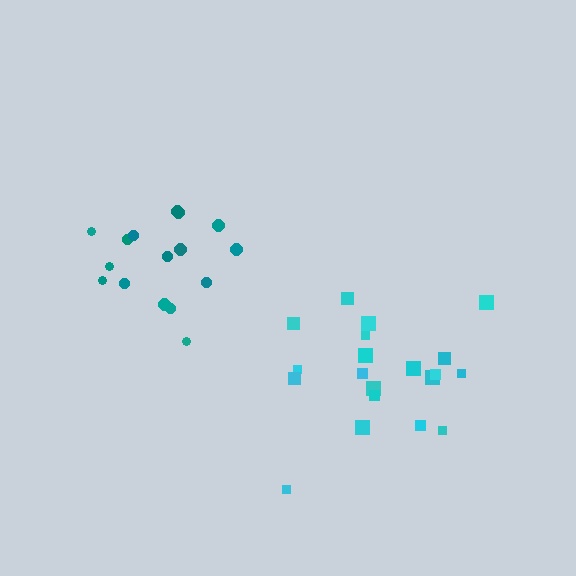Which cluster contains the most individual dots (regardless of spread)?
Cyan (20).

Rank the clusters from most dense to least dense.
teal, cyan.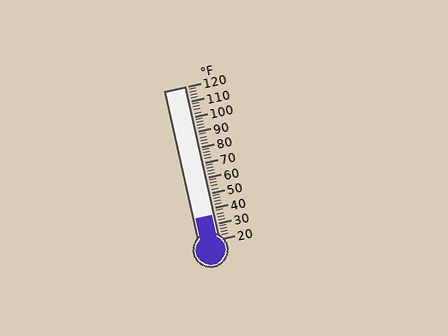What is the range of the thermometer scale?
The thermometer scale ranges from 20°F to 120°F.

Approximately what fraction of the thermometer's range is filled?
The thermometer is filled to approximately 15% of its range.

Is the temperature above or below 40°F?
The temperature is below 40°F.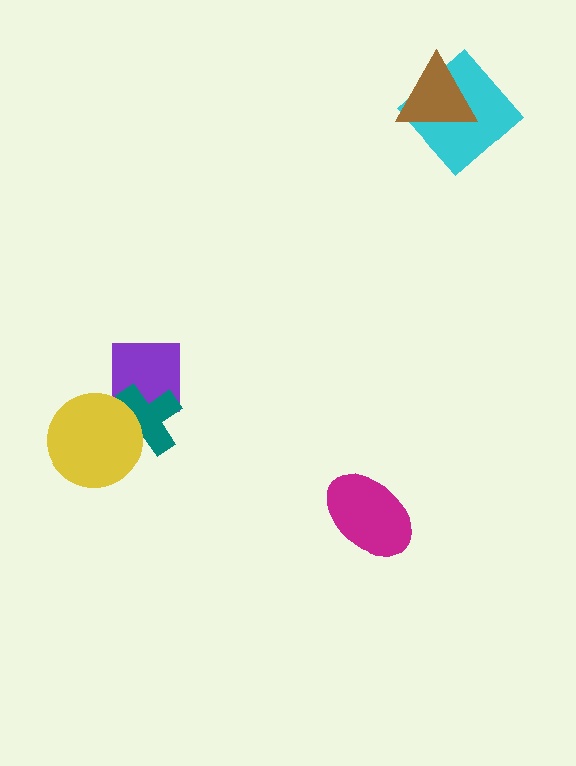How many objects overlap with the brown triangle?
1 object overlaps with the brown triangle.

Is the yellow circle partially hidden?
No, no other shape covers it.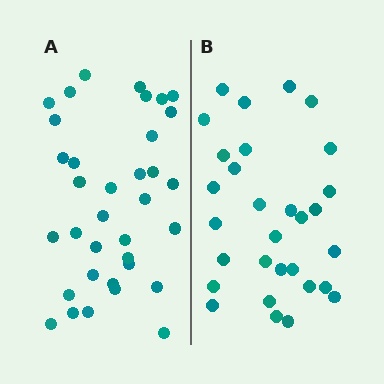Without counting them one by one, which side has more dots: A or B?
Region A (the left region) has more dots.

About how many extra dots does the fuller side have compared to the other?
Region A has about 5 more dots than region B.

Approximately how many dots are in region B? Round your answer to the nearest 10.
About 30 dots.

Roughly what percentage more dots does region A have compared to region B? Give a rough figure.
About 15% more.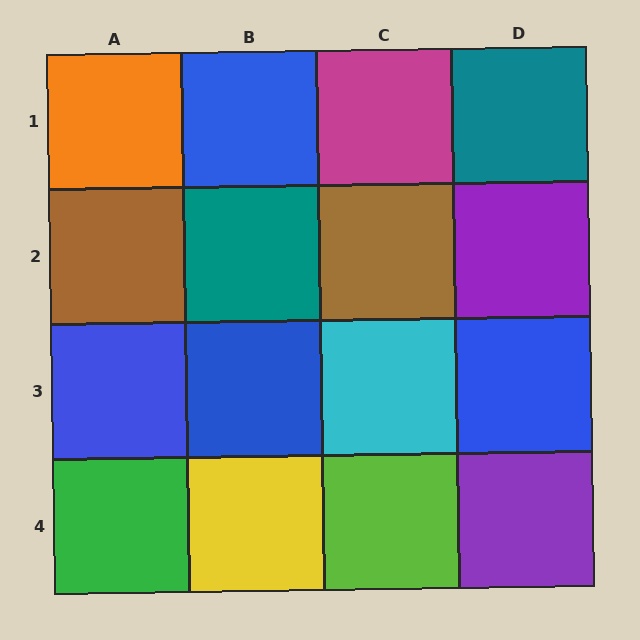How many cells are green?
1 cell is green.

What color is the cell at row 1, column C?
Magenta.